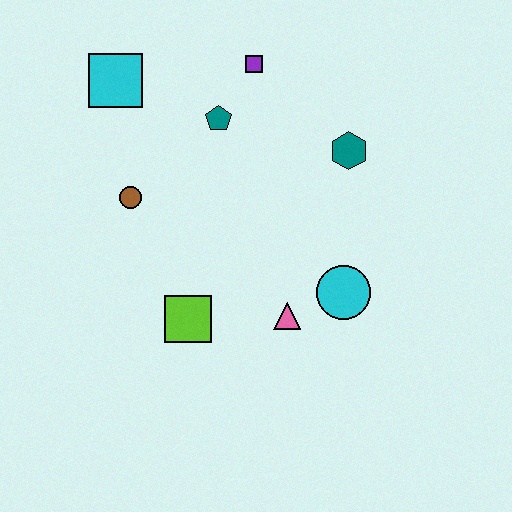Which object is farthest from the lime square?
The purple square is farthest from the lime square.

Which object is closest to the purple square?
The teal pentagon is closest to the purple square.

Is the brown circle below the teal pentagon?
Yes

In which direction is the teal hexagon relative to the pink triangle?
The teal hexagon is above the pink triangle.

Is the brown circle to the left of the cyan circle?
Yes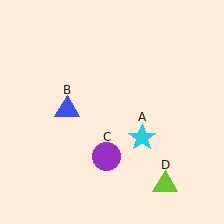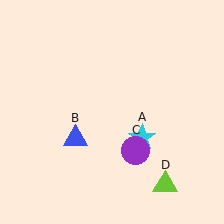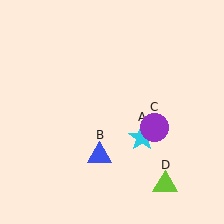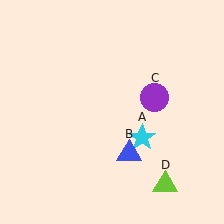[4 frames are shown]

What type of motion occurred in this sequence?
The blue triangle (object B), purple circle (object C) rotated counterclockwise around the center of the scene.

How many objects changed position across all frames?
2 objects changed position: blue triangle (object B), purple circle (object C).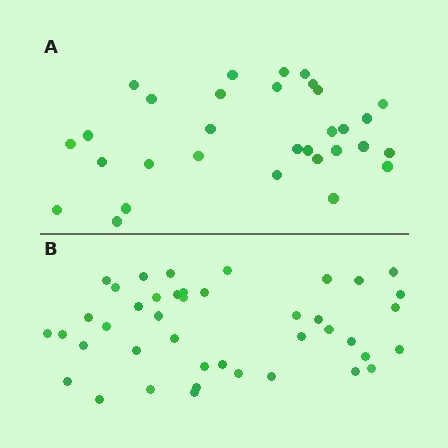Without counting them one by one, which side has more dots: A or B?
Region B (the bottom region) has more dots.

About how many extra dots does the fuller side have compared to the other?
Region B has roughly 12 or so more dots than region A.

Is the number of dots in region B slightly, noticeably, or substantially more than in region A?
Region B has noticeably more, but not dramatically so. The ratio is roughly 1.4 to 1.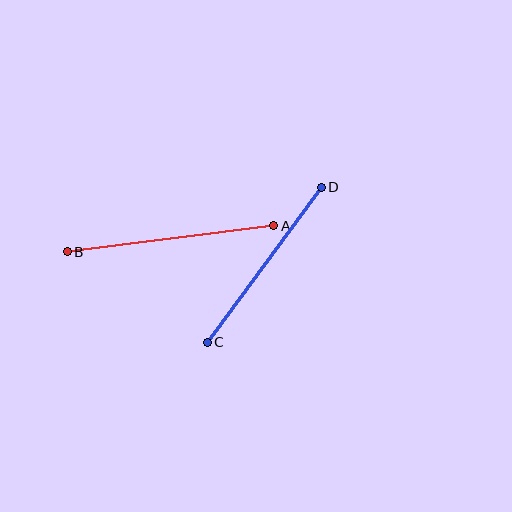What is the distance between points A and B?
The distance is approximately 208 pixels.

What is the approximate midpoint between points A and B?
The midpoint is at approximately (170, 239) pixels.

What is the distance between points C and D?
The distance is approximately 192 pixels.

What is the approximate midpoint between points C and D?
The midpoint is at approximately (264, 265) pixels.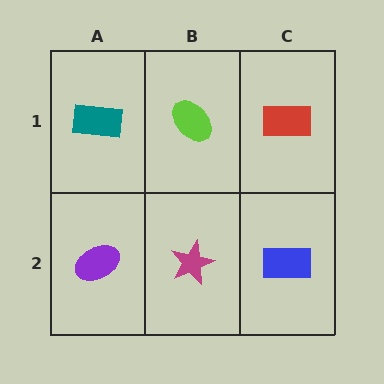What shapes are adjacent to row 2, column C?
A red rectangle (row 1, column C), a magenta star (row 2, column B).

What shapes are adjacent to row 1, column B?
A magenta star (row 2, column B), a teal rectangle (row 1, column A), a red rectangle (row 1, column C).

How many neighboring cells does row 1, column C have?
2.